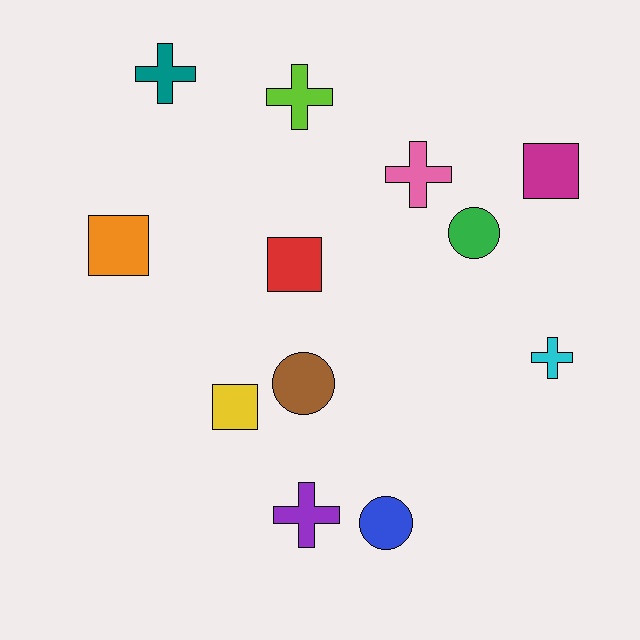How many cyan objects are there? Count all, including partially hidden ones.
There is 1 cyan object.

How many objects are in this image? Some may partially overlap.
There are 12 objects.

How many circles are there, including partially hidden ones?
There are 3 circles.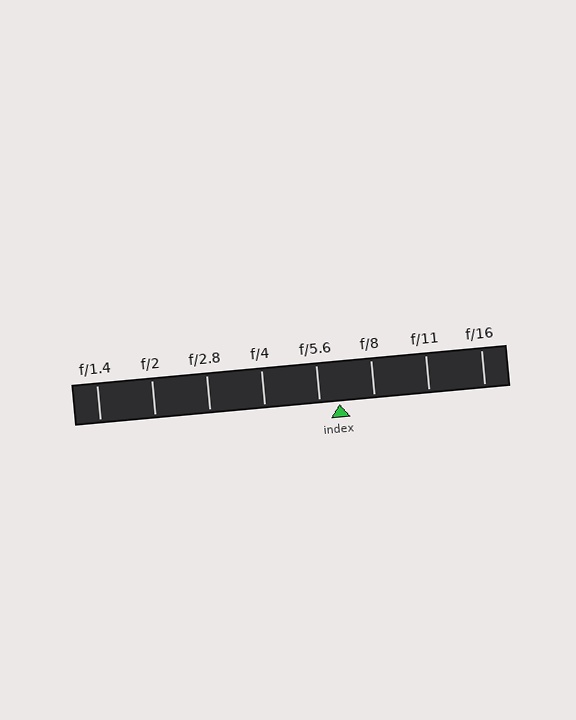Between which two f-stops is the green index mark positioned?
The index mark is between f/5.6 and f/8.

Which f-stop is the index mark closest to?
The index mark is closest to f/5.6.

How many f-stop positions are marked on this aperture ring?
There are 8 f-stop positions marked.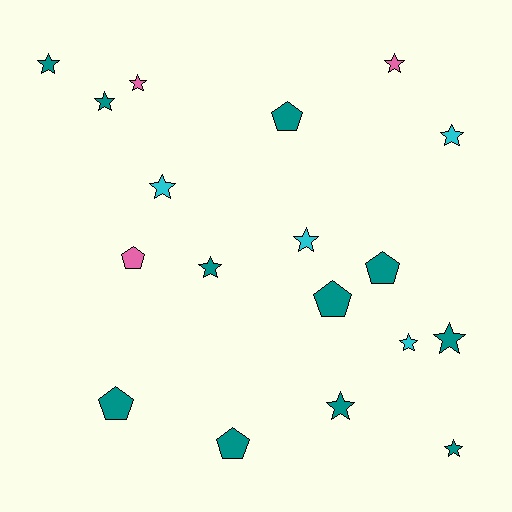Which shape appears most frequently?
Star, with 12 objects.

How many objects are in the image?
There are 18 objects.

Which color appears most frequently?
Teal, with 11 objects.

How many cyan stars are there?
There are 4 cyan stars.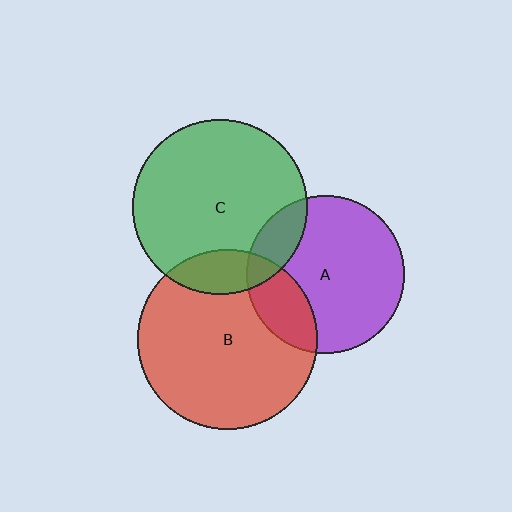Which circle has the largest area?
Circle B (red).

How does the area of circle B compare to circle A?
Approximately 1.3 times.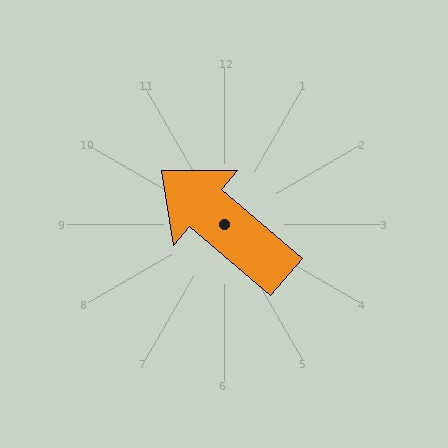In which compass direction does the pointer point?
Northwest.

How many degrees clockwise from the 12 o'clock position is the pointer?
Approximately 310 degrees.